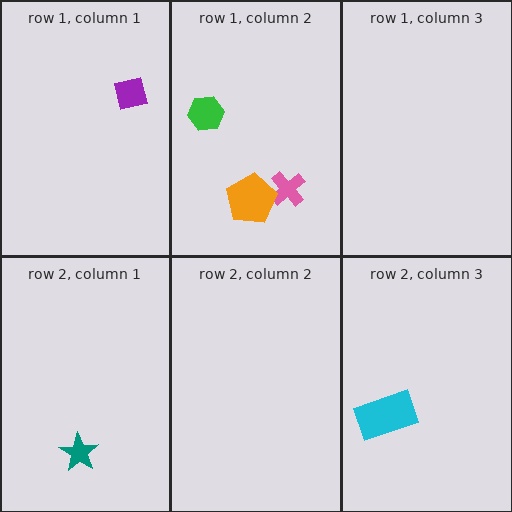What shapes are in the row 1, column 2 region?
The pink cross, the orange pentagon, the green hexagon.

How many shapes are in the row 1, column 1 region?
1.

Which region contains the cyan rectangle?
The row 2, column 3 region.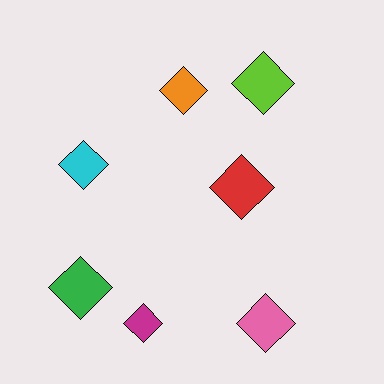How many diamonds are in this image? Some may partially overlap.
There are 7 diamonds.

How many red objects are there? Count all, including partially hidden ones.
There is 1 red object.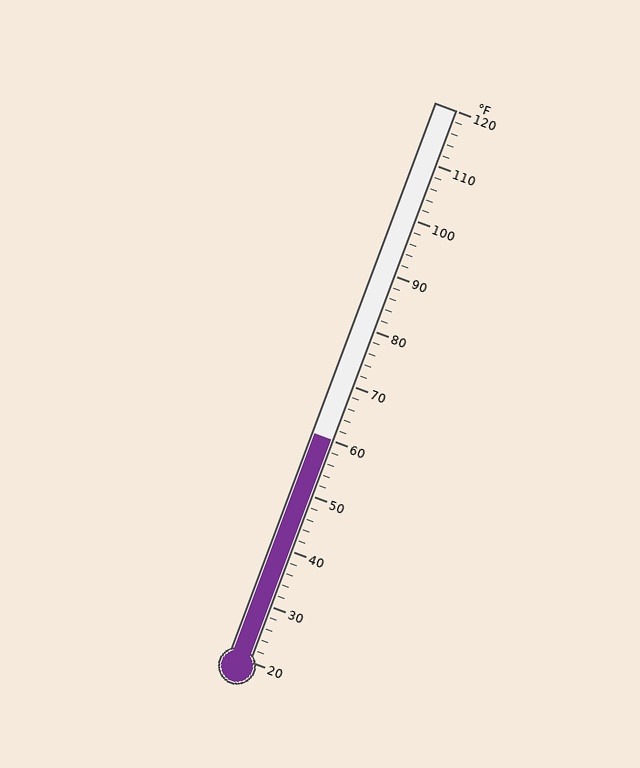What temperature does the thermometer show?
The thermometer shows approximately 60°F.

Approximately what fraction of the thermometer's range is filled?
The thermometer is filled to approximately 40% of its range.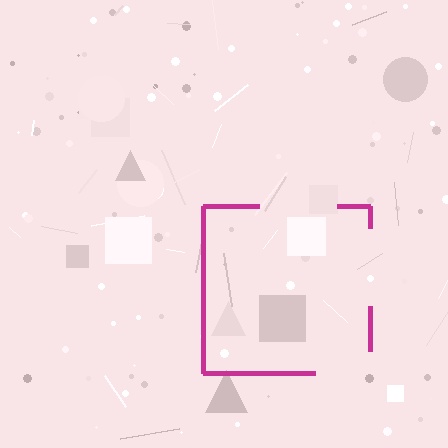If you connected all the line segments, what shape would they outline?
They would outline a square.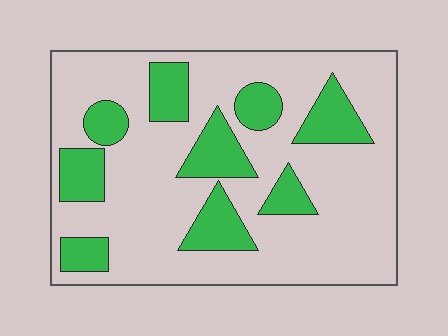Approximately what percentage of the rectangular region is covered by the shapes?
Approximately 25%.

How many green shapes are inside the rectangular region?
9.